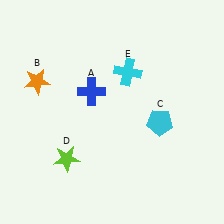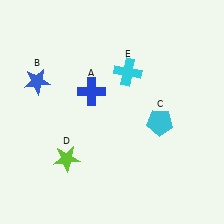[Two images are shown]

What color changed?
The star (B) changed from orange in Image 1 to blue in Image 2.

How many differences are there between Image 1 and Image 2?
There is 1 difference between the two images.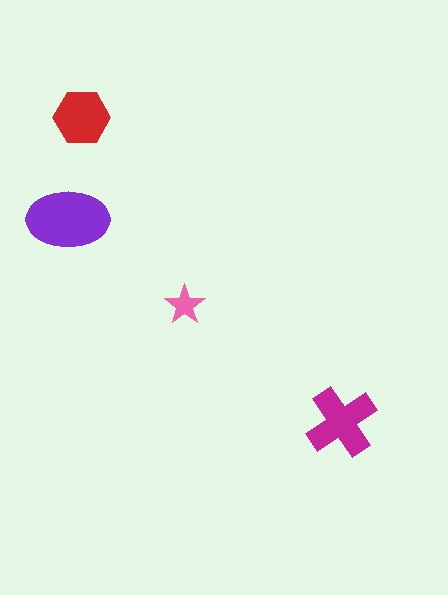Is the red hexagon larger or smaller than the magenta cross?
Smaller.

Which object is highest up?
The red hexagon is topmost.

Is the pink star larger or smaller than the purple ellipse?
Smaller.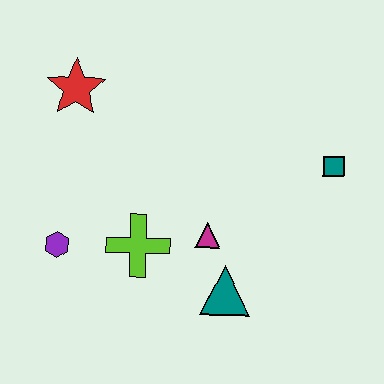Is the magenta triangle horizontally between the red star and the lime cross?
No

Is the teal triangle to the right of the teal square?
No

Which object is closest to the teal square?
The magenta triangle is closest to the teal square.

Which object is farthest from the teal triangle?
The red star is farthest from the teal triangle.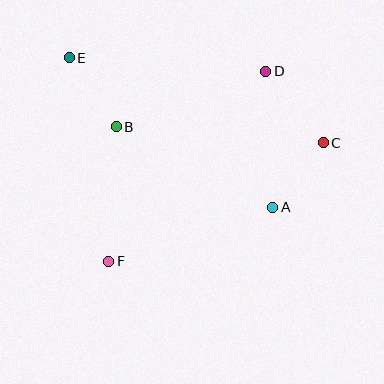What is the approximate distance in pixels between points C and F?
The distance between C and F is approximately 245 pixels.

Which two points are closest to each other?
Points A and C are closest to each other.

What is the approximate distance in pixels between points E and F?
The distance between E and F is approximately 207 pixels.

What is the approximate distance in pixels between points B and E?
The distance between B and E is approximately 83 pixels.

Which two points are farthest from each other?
Points C and E are farthest from each other.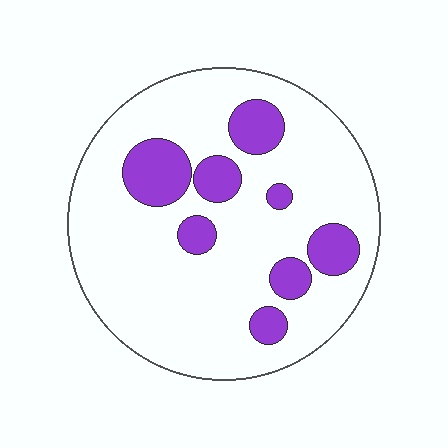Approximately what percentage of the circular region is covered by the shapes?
Approximately 20%.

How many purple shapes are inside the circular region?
8.